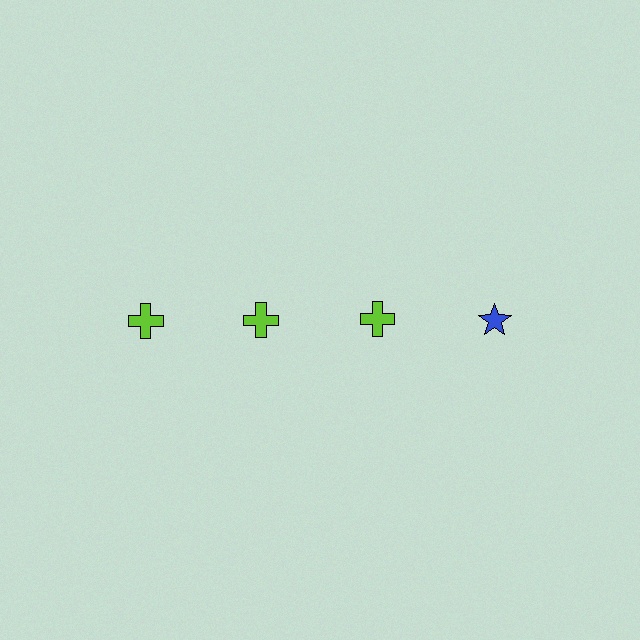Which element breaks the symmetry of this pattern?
The blue star in the top row, second from right column breaks the symmetry. All other shapes are lime crosses.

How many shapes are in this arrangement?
There are 4 shapes arranged in a grid pattern.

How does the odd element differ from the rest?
It differs in both color (blue instead of lime) and shape (star instead of cross).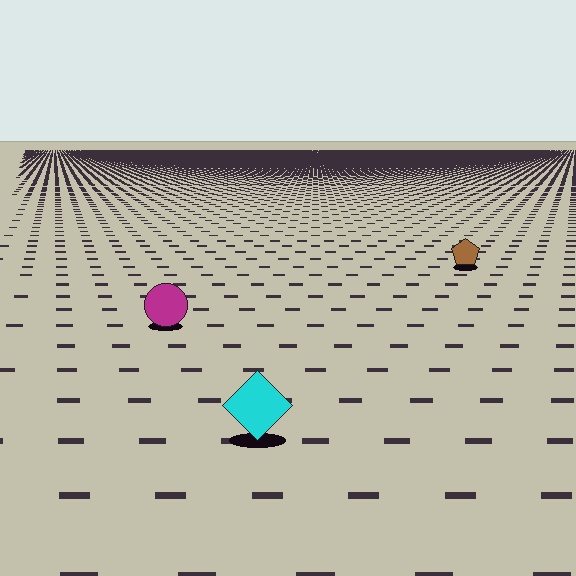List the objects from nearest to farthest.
From nearest to farthest: the cyan diamond, the magenta circle, the brown pentagon.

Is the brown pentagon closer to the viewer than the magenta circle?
No. The magenta circle is closer — you can tell from the texture gradient: the ground texture is coarser near it.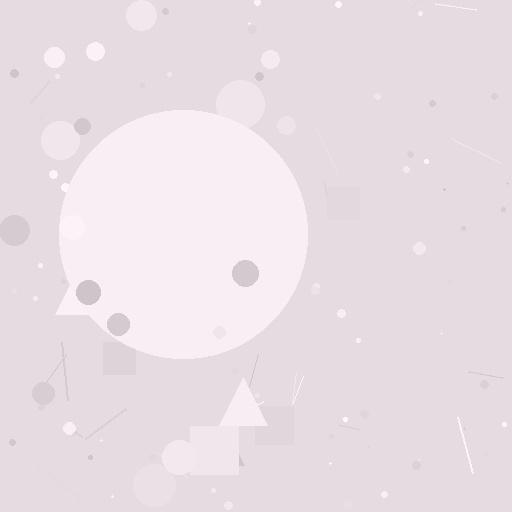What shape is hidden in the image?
A circle is hidden in the image.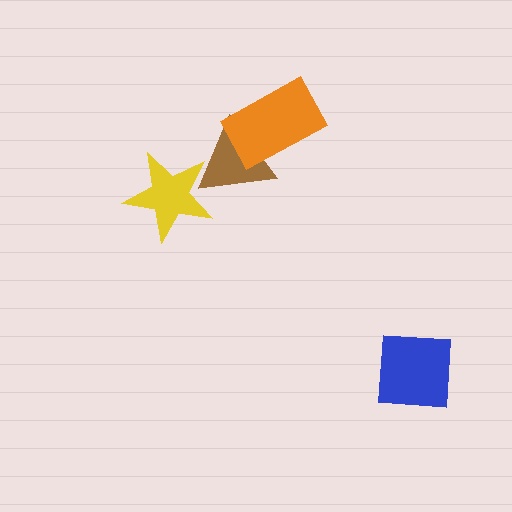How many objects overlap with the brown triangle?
2 objects overlap with the brown triangle.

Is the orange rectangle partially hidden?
No, no other shape covers it.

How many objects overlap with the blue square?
0 objects overlap with the blue square.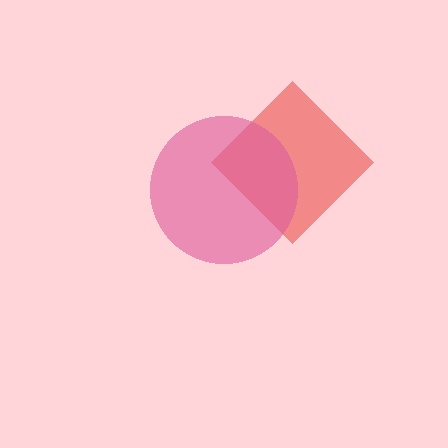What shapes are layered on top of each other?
The layered shapes are: a red diamond, a pink circle.